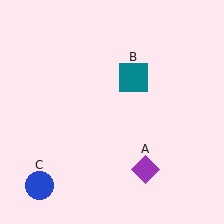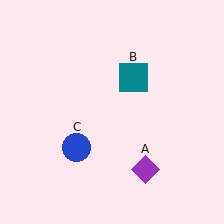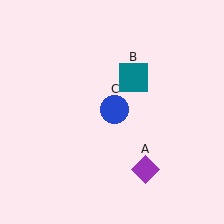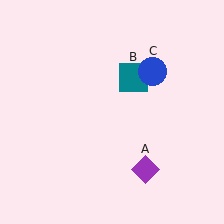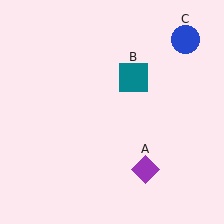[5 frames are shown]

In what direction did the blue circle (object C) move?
The blue circle (object C) moved up and to the right.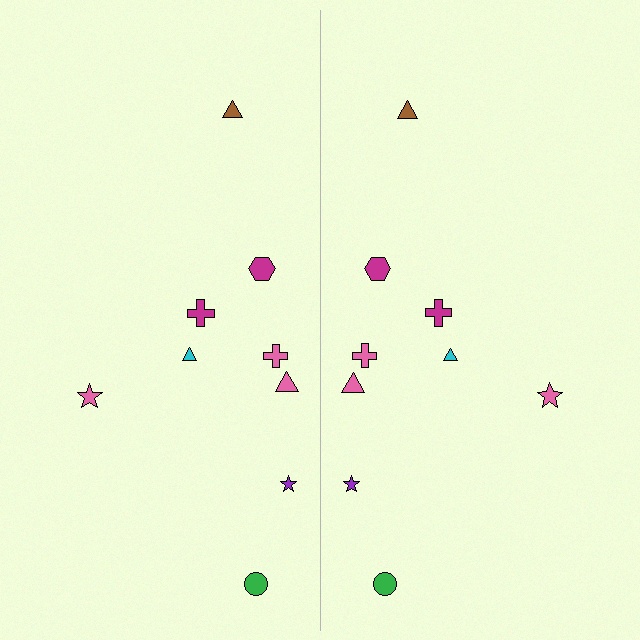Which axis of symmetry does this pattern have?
The pattern has a vertical axis of symmetry running through the center of the image.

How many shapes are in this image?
There are 18 shapes in this image.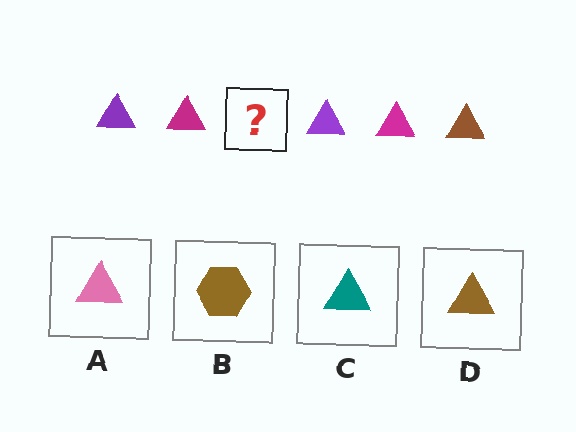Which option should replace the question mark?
Option D.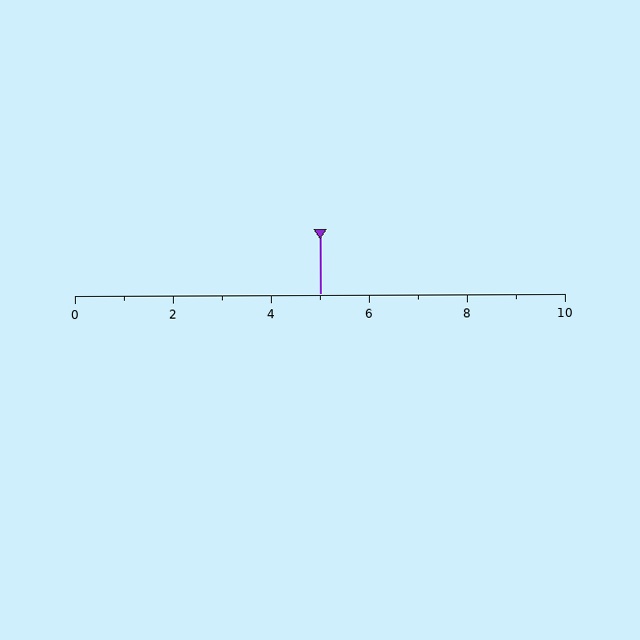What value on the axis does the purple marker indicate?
The marker indicates approximately 5.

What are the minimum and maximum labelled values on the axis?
The axis runs from 0 to 10.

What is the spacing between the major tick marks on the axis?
The major ticks are spaced 2 apart.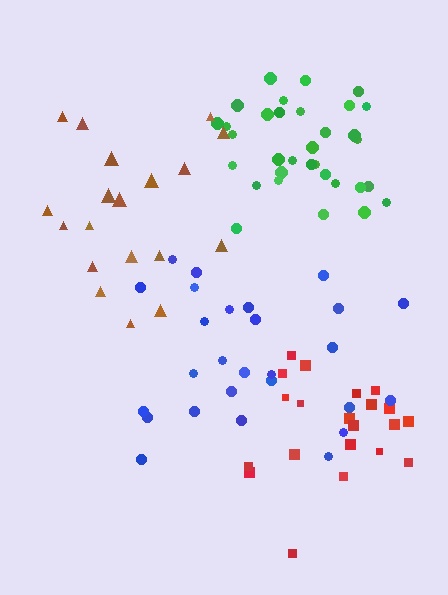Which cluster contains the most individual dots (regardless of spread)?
Green (33).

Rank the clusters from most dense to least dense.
green, red, blue, brown.